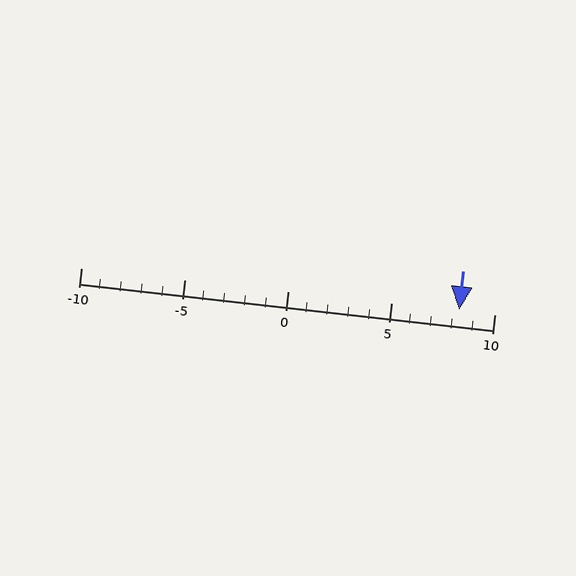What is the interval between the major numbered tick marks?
The major tick marks are spaced 5 units apart.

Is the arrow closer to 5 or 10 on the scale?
The arrow is closer to 10.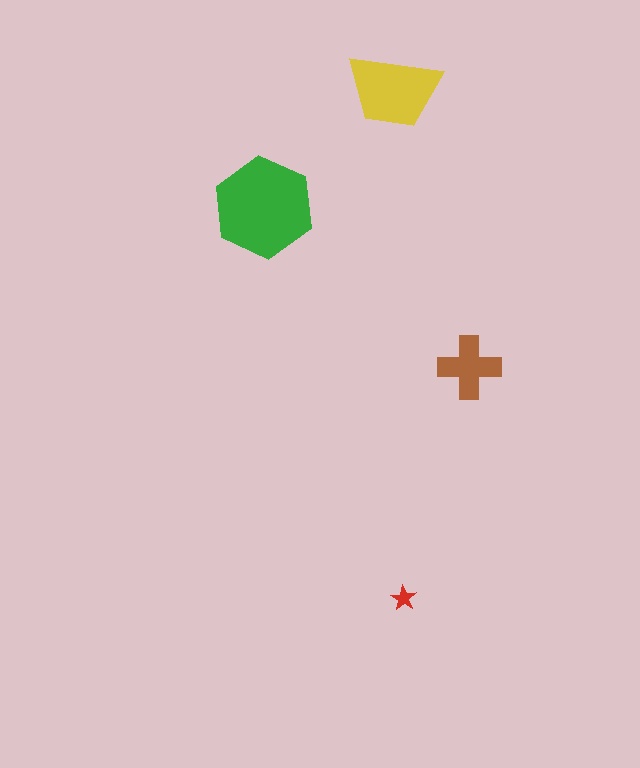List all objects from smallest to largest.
The red star, the brown cross, the yellow trapezoid, the green hexagon.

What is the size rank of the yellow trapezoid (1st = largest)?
2nd.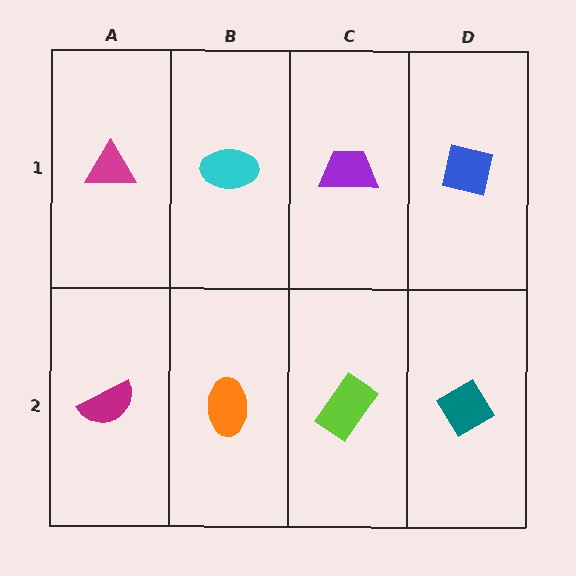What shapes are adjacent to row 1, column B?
An orange ellipse (row 2, column B), a magenta triangle (row 1, column A), a purple trapezoid (row 1, column C).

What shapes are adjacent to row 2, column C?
A purple trapezoid (row 1, column C), an orange ellipse (row 2, column B), a teal diamond (row 2, column D).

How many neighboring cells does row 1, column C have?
3.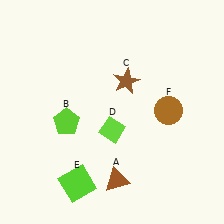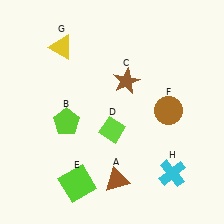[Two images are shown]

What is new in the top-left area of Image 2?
A yellow triangle (G) was added in the top-left area of Image 2.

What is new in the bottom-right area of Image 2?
A cyan cross (H) was added in the bottom-right area of Image 2.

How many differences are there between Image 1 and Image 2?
There are 2 differences between the two images.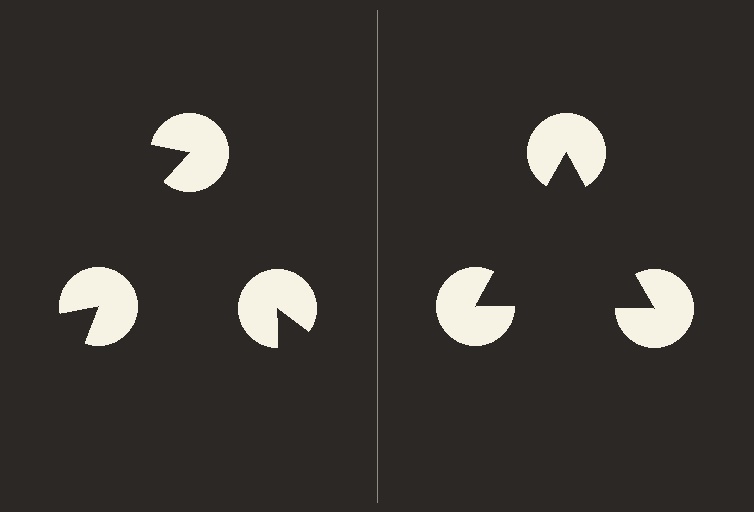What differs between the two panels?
The pac-man discs are positioned identically on both sides; only the wedge orientations differ. On the right they align to a triangle; on the left they are misaligned.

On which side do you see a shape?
An illusory triangle appears on the right side. On the left side the wedge cuts are rotated, so no coherent shape forms.